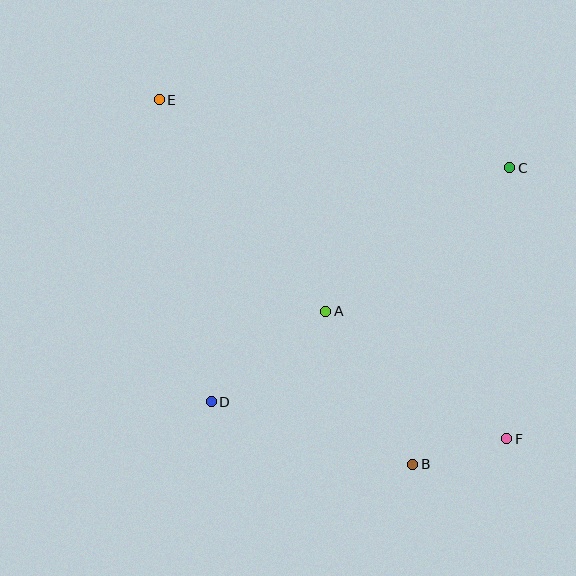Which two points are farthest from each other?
Points E and F are farthest from each other.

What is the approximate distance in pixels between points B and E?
The distance between B and E is approximately 444 pixels.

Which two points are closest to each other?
Points B and F are closest to each other.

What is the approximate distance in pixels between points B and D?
The distance between B and D is approximately 211 pixels.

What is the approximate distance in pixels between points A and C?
The distance between A and C is approximately 234 pixels.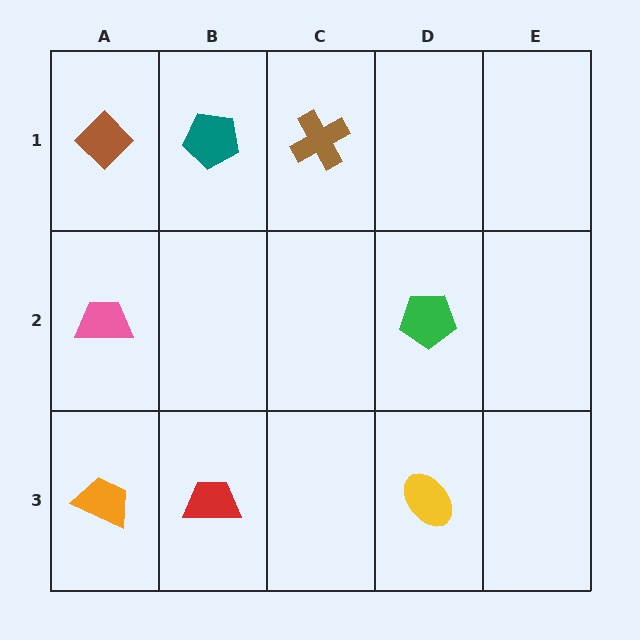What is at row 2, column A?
A pink trapezoid.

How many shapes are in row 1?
3 shapes.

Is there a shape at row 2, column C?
No, that cell is empty.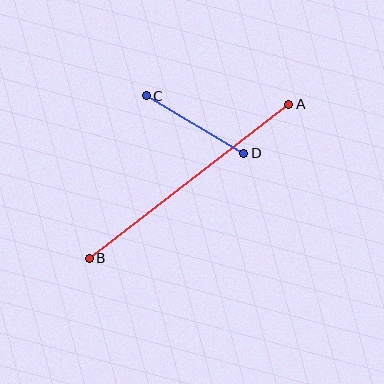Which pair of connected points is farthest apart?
Points A and B are farthest apart.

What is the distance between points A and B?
The distance is approximately 252 pixels.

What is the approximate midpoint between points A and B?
The midpoint is at approximately (189, 181) pixels.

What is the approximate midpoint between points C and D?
The midpoint is at approximately (195, 124) pixels.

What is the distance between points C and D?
The distance is approximately 113 pixels.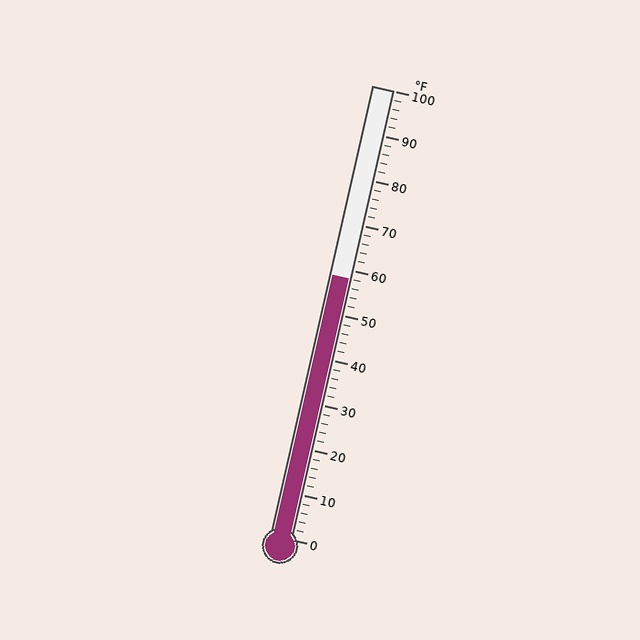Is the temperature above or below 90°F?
The temperature is below 90°F.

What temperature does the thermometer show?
The thermometer shows approximately 58°F.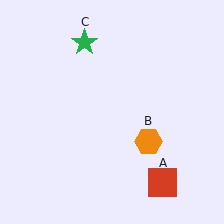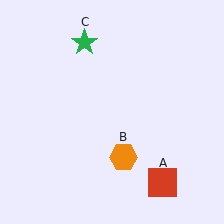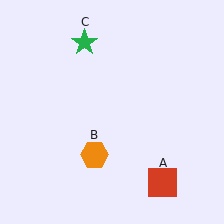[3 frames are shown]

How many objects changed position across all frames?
1 object changed position: orange hexagon (object B).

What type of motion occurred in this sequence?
The orange hexagon (object B) rotated clockwise around the center of the scene.